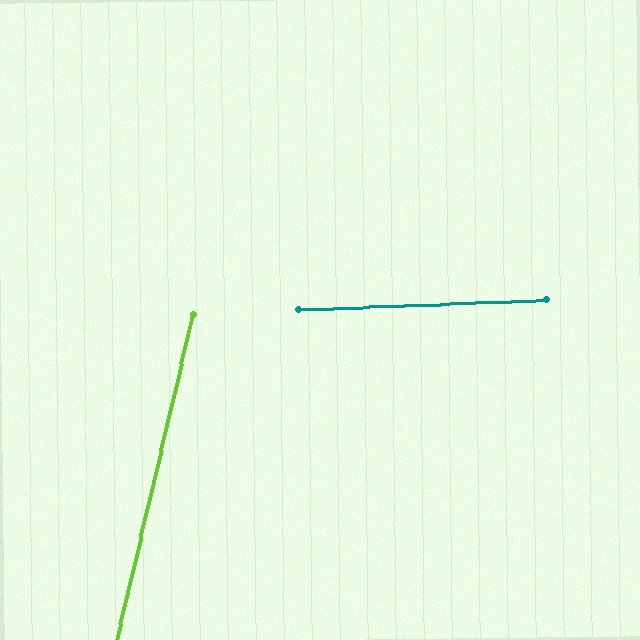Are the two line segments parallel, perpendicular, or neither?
Neither parallel nor perpendicular — they differ by about 75°.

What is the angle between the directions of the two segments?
Approximately 75 degrees.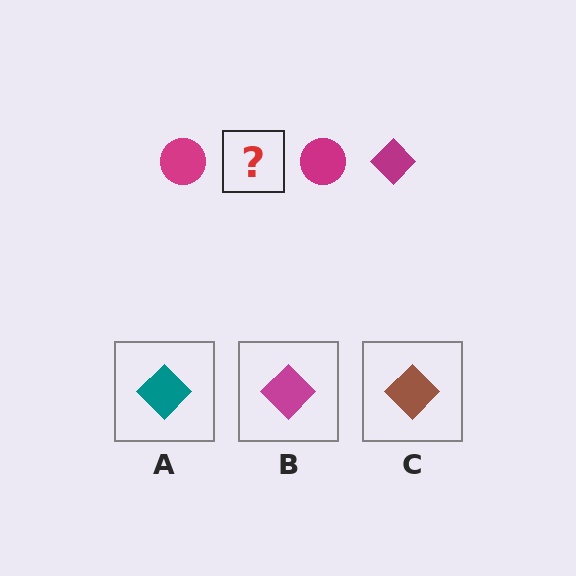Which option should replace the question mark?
Option B.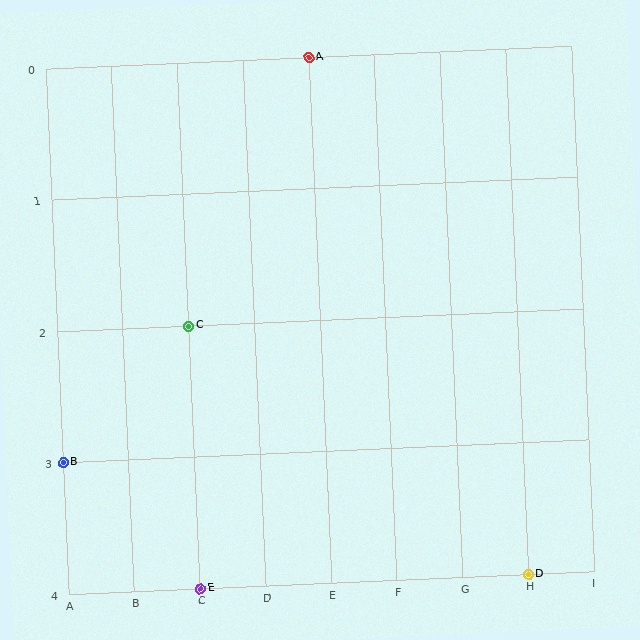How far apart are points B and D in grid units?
Points B and D are 7 columns and 1 row apart (about 7.1 grid units diagonally).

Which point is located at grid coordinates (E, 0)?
Point A is at (E, 0).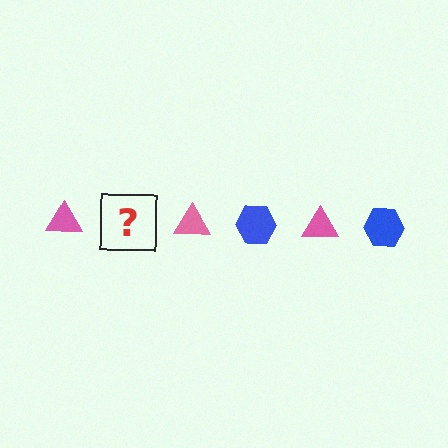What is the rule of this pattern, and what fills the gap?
The rule is that the pattern alternates between pink triangle and blue hexagon. The gap should be filled with a blue hexagon.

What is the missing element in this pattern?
The missing element is a blue hexagon.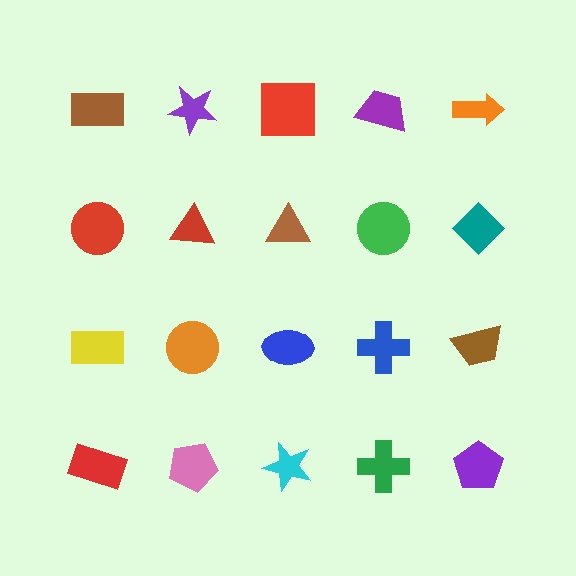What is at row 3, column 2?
An orange circle.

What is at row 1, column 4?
A purple trapezoid.